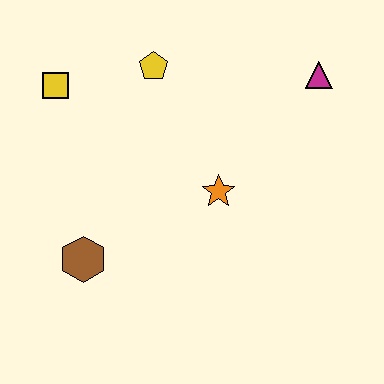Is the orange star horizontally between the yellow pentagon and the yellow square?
No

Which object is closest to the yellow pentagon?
The yellow square is closest to the yellow pentagon.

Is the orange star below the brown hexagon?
No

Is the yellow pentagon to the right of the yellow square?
Yes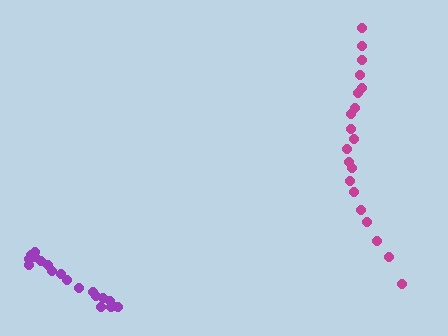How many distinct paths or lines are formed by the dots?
There are 2 distinct paths.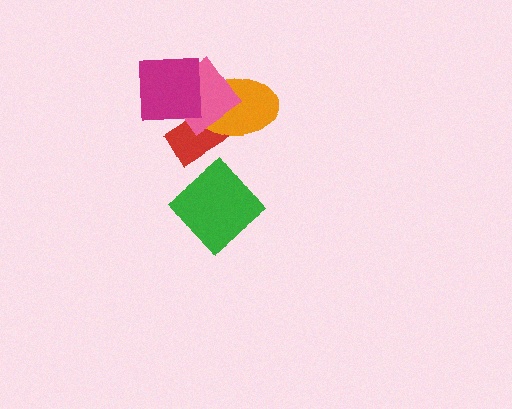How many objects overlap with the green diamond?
0 objects overlap with the green diamond.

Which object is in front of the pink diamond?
The magenta square is in front of the pink diamond.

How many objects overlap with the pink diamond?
3 objects overlap with the pink diamond.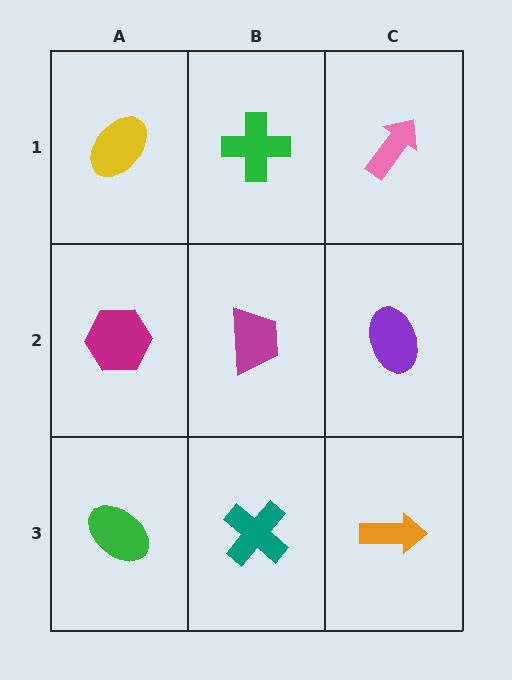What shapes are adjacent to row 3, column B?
A magenta trapezoid (row 2, column B), a green ellipse (row 3, column A), an orange arrow (row 3, column C).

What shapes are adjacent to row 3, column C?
A purple ellipse (row 2, column C), a teal cross (row 3, column B).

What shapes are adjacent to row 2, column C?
A pink arrow (row 1, column C), an orange arrow (row 3, column C), a magenta trapezoid (row 2, column B).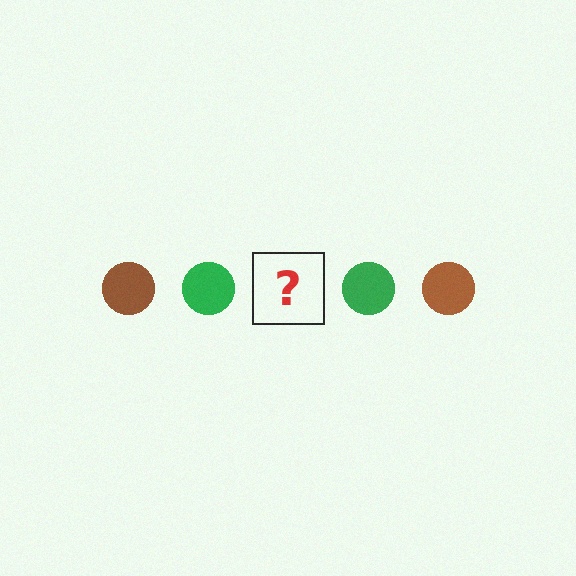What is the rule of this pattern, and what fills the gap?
The rule is that the pattern cycles through brown, green circles. The gap should be filled with a brown circle.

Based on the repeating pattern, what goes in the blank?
The blank should be a brown circle.